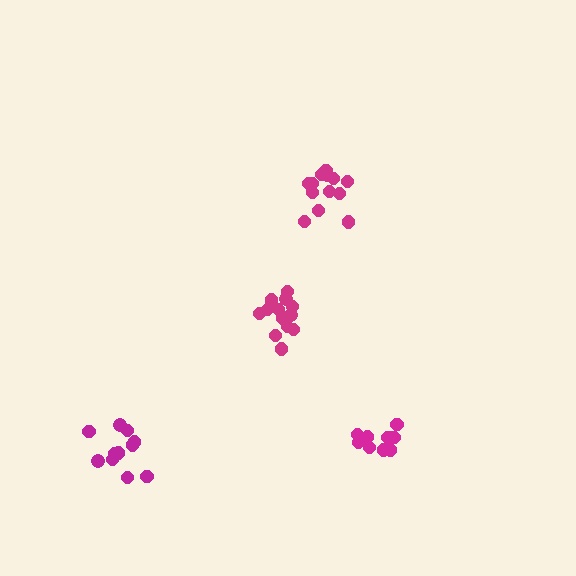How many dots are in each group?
Group 1: 13 dots, Group 2: 13 dots, Group 3: 9 dots, Group 4: 11 dots (46 total).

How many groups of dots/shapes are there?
There are 4 groups.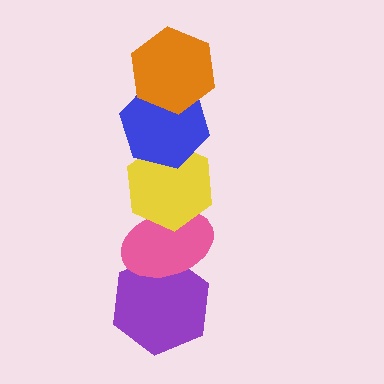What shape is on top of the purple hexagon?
The pink ellipse is on top of the purple hexagon.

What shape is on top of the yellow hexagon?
The blue hexagon is on top of the yellow hexagon.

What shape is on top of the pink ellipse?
The yellow hexagon is on top of the pink ellipse.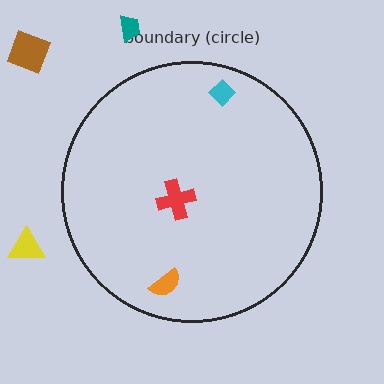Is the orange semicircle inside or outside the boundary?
Inside.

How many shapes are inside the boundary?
3 inside, 3 outside.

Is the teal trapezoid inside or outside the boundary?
Outside.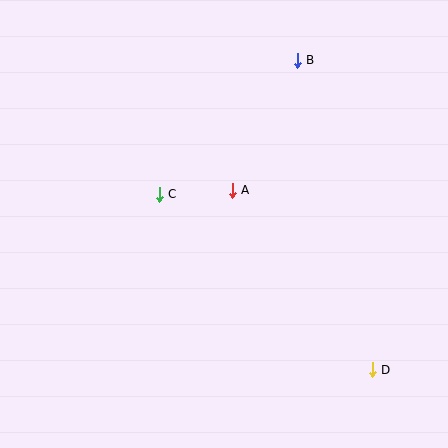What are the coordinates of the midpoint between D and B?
The midpoint between D and B is at (335, 215).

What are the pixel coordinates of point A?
Point A is at (232, 190).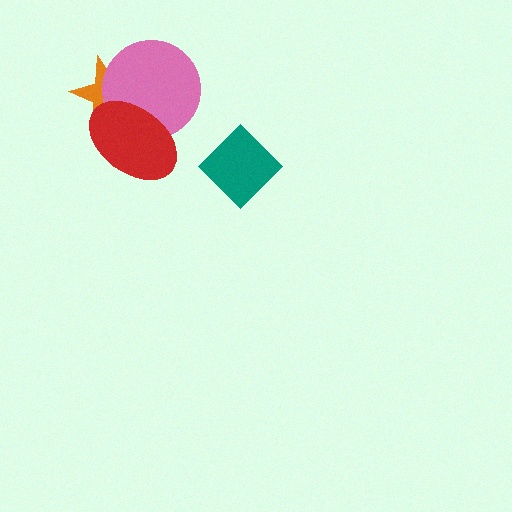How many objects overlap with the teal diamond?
0 objects overlap with the teal diamond.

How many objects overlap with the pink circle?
2 objects overlap with the pink circle.